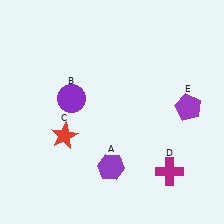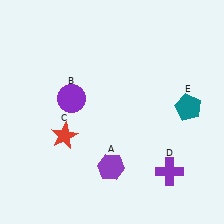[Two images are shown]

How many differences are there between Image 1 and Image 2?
There are 2 differences between the two images.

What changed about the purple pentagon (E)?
In Image 1, E is purple. In Image 2, it changed to teal.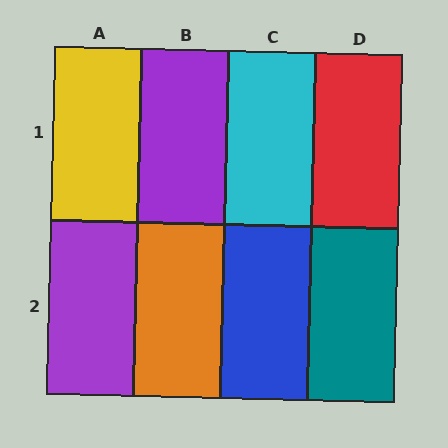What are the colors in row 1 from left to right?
Yellow, purple, cyan, red.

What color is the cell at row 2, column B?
Orange.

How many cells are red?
1 cell is red.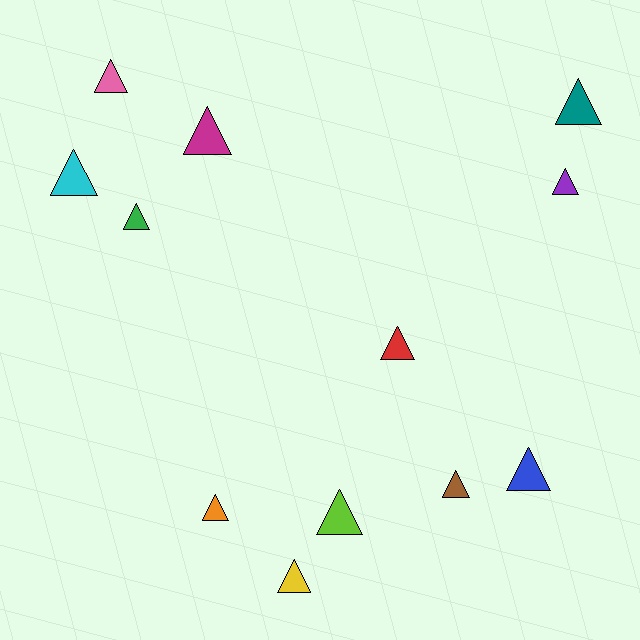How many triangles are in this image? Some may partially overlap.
There are 12 triangles.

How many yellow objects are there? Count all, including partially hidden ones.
There is 1 yellow object.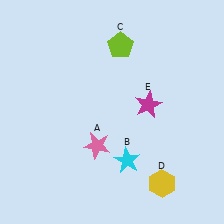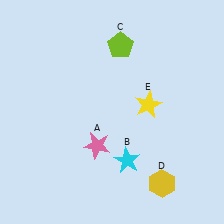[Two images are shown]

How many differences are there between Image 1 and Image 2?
There is 1 difference between the two images.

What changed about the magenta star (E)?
In Image 1, E is magenta. In Image 2, it changed to yellow.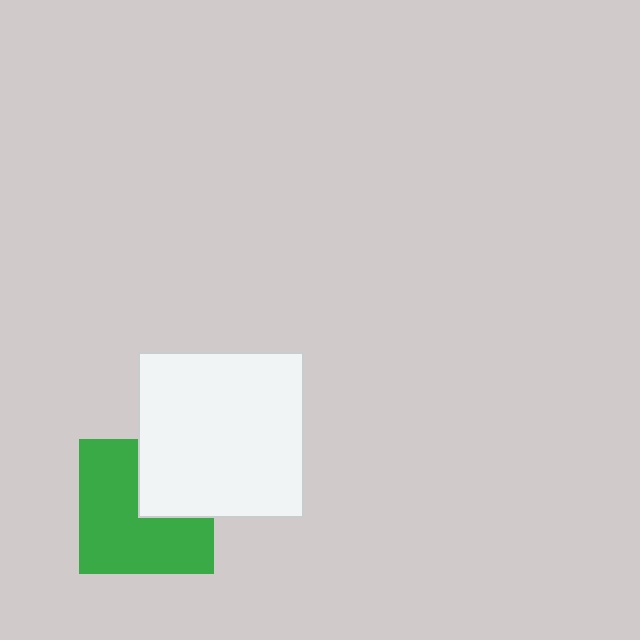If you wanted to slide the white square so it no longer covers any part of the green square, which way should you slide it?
Slide it toward the upper-right — that is the most direct way to separate the two shapes.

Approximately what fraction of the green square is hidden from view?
Roughly 33% of the green square is hidden behind the white square.